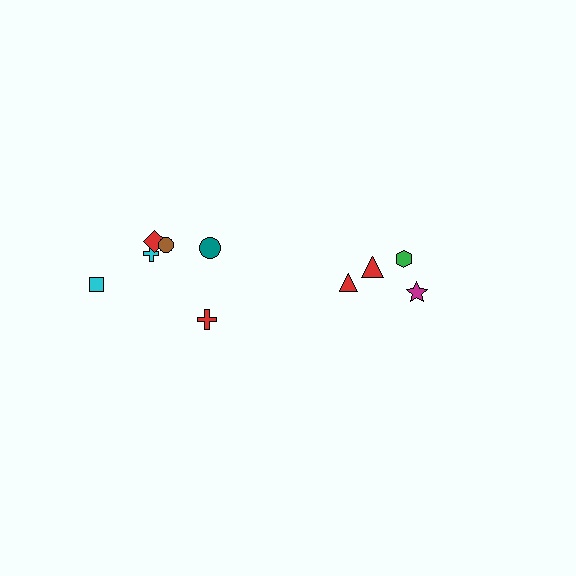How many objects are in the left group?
There are 6 objects.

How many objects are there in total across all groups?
There are 10 objects.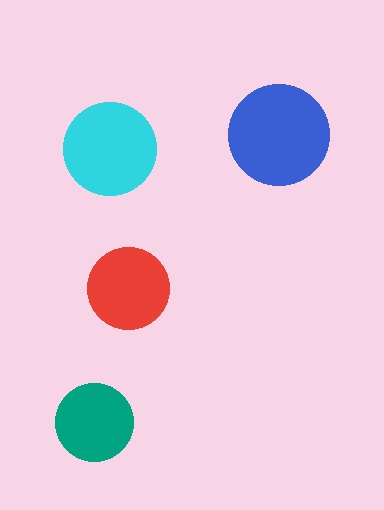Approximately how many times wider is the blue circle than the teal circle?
About 1.5 times wider.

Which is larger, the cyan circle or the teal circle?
The cyan one.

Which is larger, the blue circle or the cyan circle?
The blue one.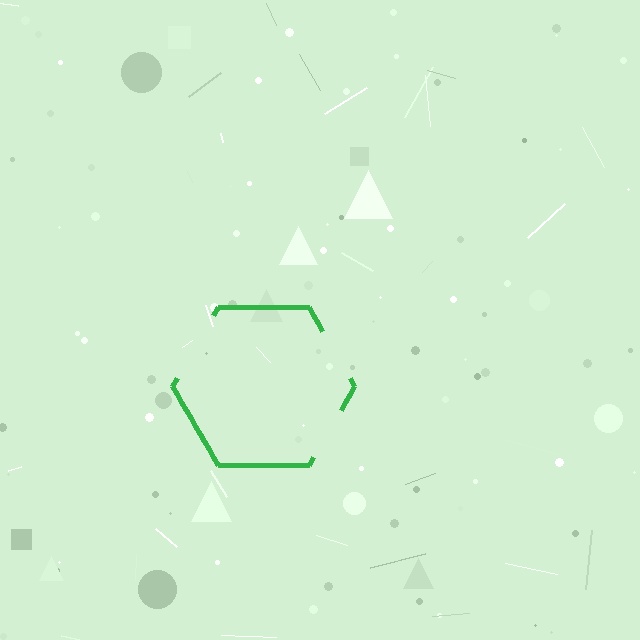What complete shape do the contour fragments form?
The contour fragments form a hexagon.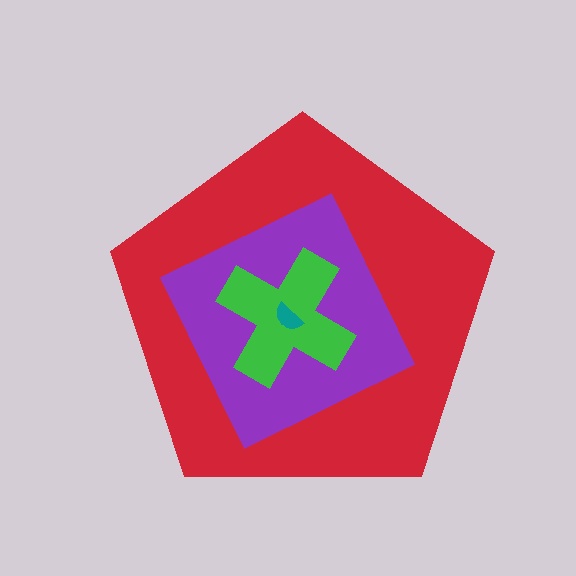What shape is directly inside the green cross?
The teal semicircle.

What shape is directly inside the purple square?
The green cross.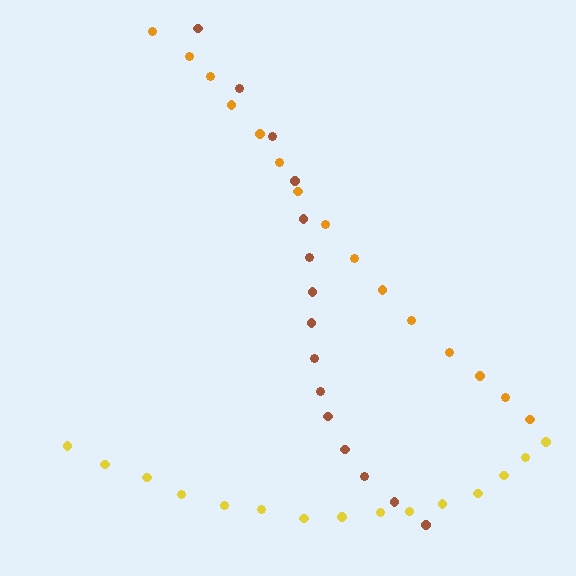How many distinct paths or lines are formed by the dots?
There are 3 distinct paths.